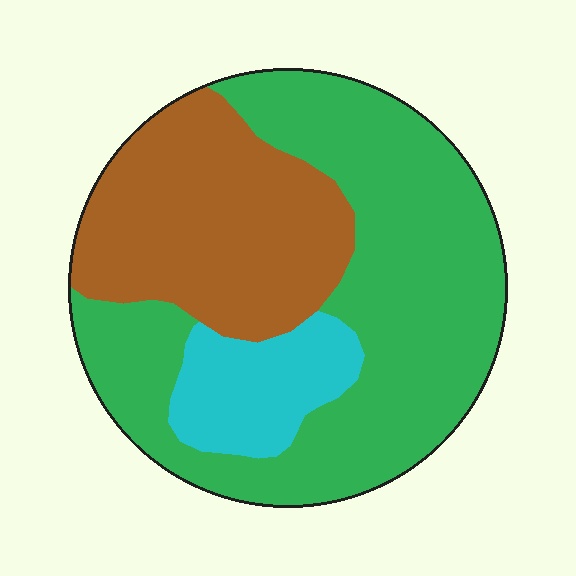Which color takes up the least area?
Cyan, at roughly 15%.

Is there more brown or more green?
Green.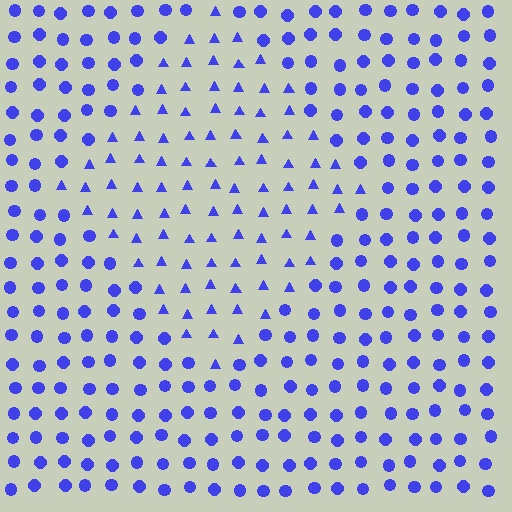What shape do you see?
I see a diamond.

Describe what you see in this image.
The image is filled with small blue elements arranged in a uniform grid. A diamond-shaped region contains triangles, while the surrounding area contains circles. The boundary is defined purely by the change in element shape.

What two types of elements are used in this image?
The image uses triangles inside the diamond region and circles outside it.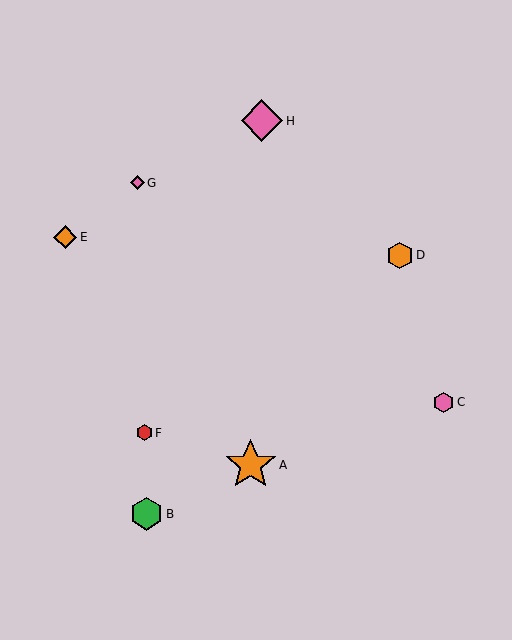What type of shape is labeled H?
Shape H is a pink diamond.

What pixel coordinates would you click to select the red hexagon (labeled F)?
Click at (144, 433) to select the red hexagon F.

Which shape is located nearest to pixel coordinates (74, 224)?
The orange diamond (labeled E) at (65, 237) is nearest to that location.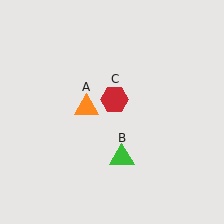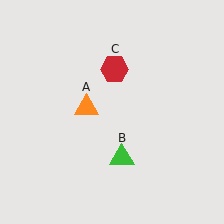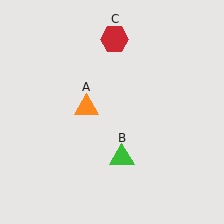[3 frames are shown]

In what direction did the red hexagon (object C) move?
The red hexagon (object C) moved up.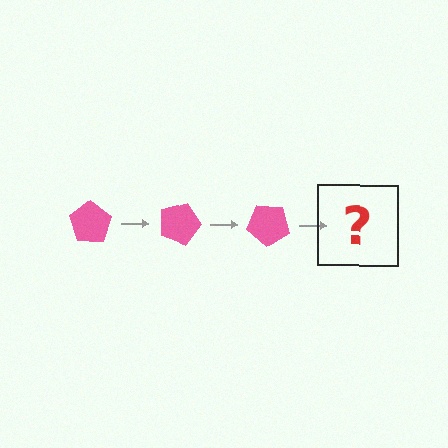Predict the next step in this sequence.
The next step is a pink pentagon rotated 60 degrees.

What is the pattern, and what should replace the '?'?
The pattern is that the pentagon rotates 20 degrees each step. The '?' should be a pink pentagon rotated 60 degrees.